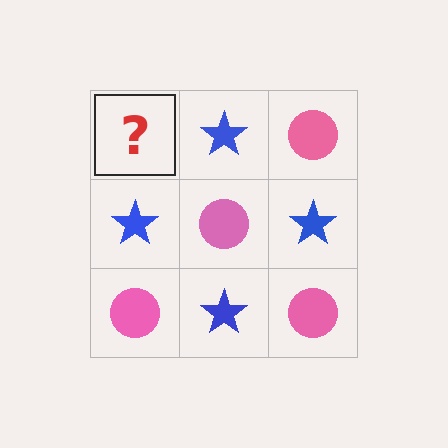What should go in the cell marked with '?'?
The missing cell should contain a pink circle.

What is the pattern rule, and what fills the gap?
The rule is that it alternates pink circle and blue star in a checkerboard pattern. The gap should be filled with a pink circle.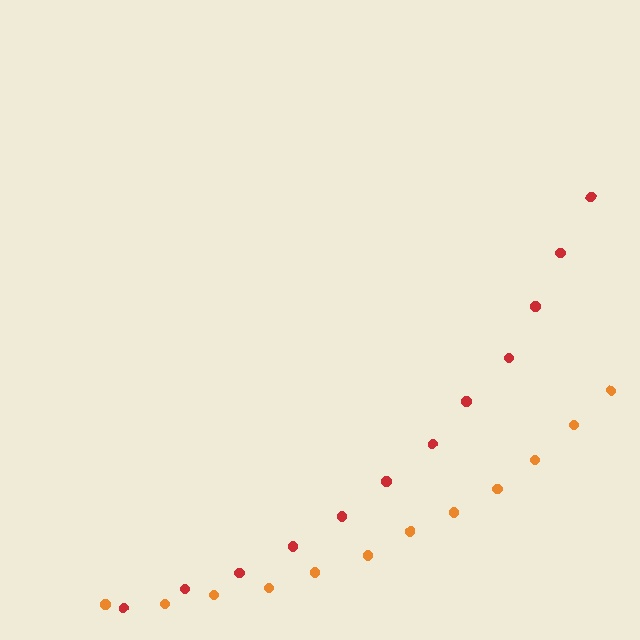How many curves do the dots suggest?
There are 2 distinct paths.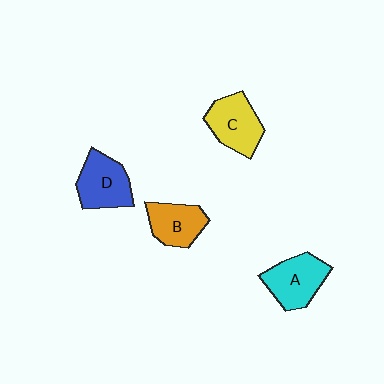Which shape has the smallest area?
Shape B (orange).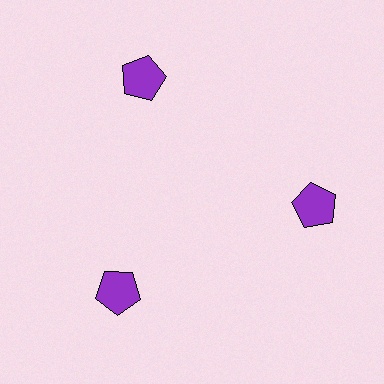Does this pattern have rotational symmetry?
Yes, this pattern has 3-fold rotational symmetry. It looks the same after rotating 120 degrees around the center.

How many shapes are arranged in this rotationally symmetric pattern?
There are 3 shapes, arranged in 3 groups of 1.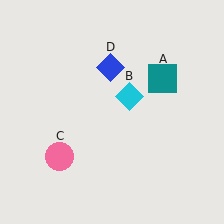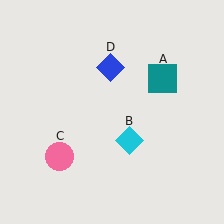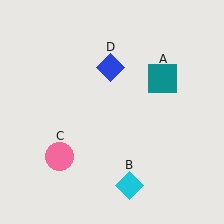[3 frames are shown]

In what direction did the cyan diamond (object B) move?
The cyan diamond (object B) moved down.